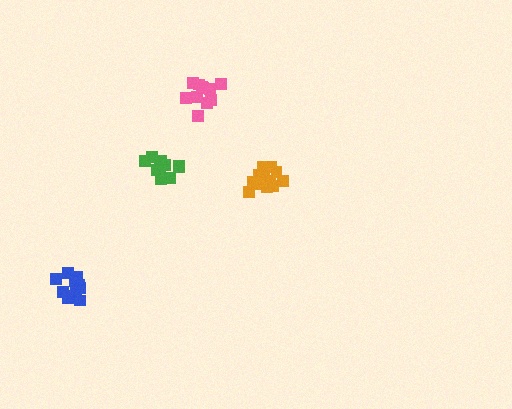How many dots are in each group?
Group 1: 11 dots, Group 2: 13 dots, Group 3: 13 dots, Group 4: 10 dots (47 total).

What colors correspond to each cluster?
The clusters are colored: pink, orange, blue, green.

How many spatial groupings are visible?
There are 4 spatial groupings.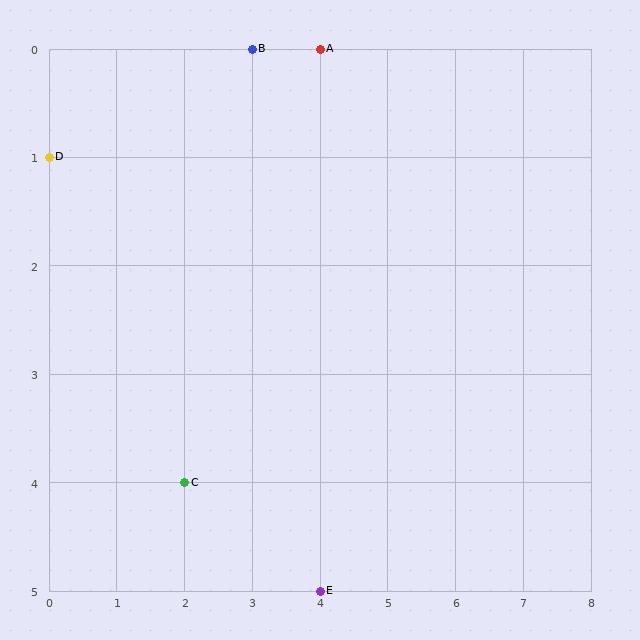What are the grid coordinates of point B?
Point B is at grid coordinates (3, 0).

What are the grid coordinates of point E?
Point E is at grid coordinates (4, 5).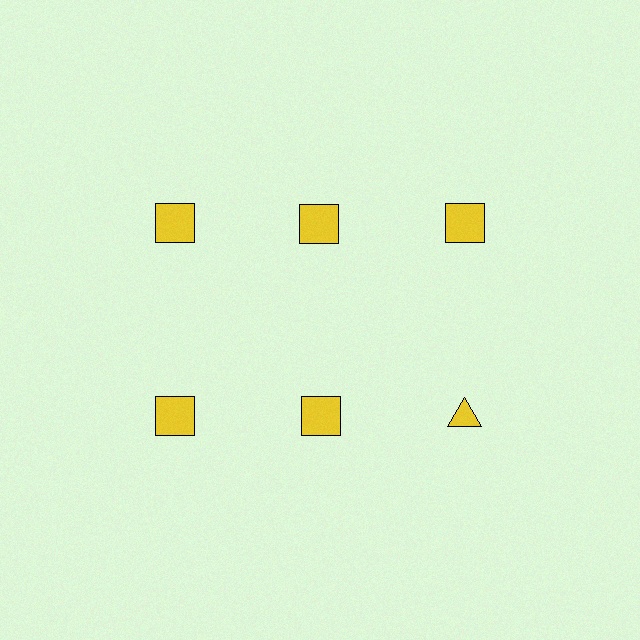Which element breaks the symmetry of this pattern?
The yellow triangle in the second row, center column breaks the symmetry. All other shapes are yellow squares.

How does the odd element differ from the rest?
It has a different shape: triangle instead of square.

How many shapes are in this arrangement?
There are 6 shapes arranged in a grid pattern.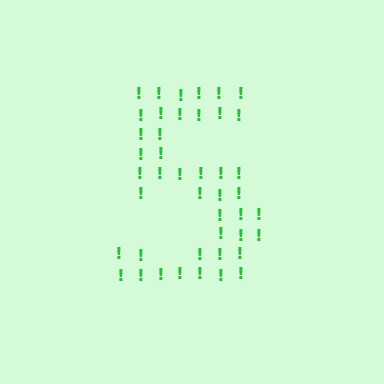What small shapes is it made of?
It is made of small exclamation marks.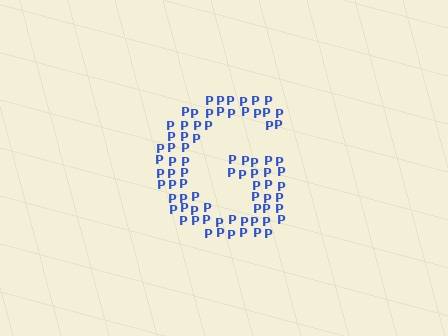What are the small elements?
The small elements are letter P's.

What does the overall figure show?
The overall figure shows the letter G.